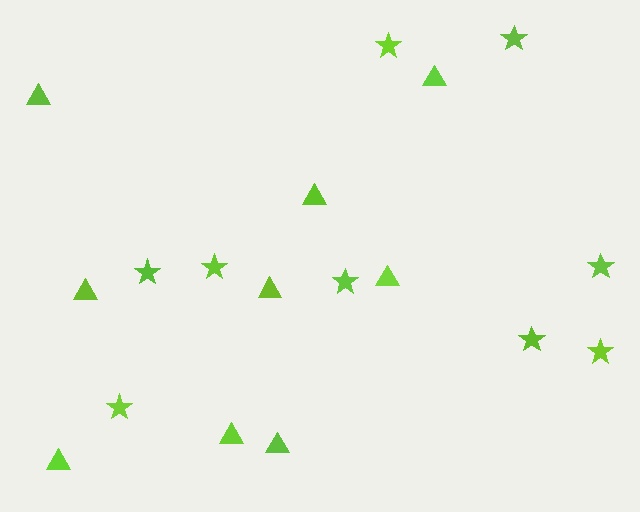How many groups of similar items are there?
There are 2 groups: one group of triangles (9) and one group of stars (9).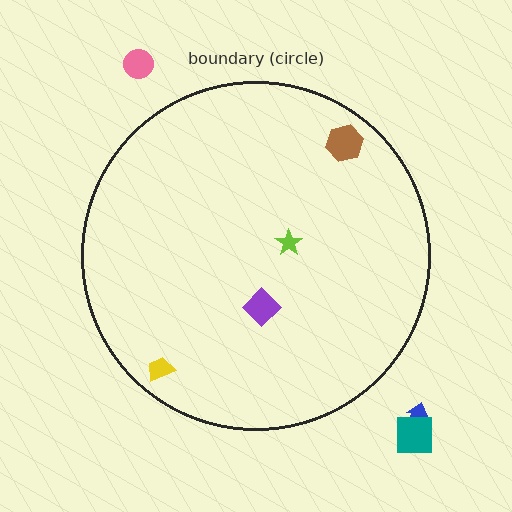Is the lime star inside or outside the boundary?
Inside.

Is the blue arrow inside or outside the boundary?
Outside.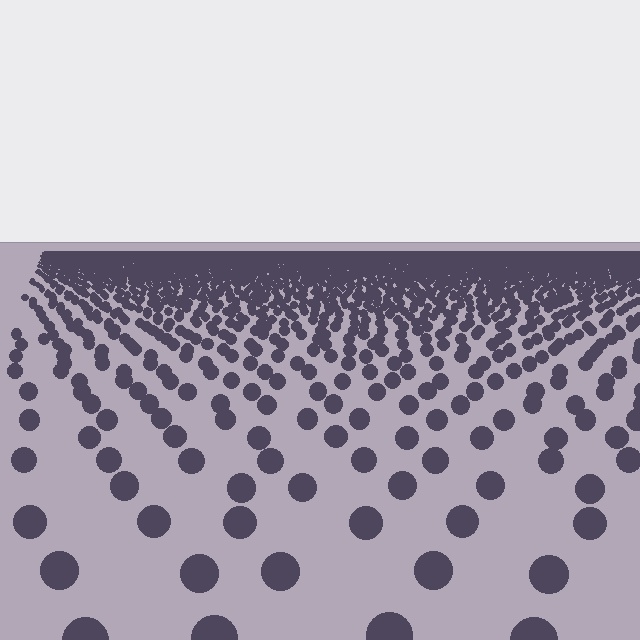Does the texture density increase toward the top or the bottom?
Density increases toward the top.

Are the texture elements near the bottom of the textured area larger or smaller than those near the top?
Larger. Near the bottom, elements are closer to the viewer and appear at a bigger on-screen size.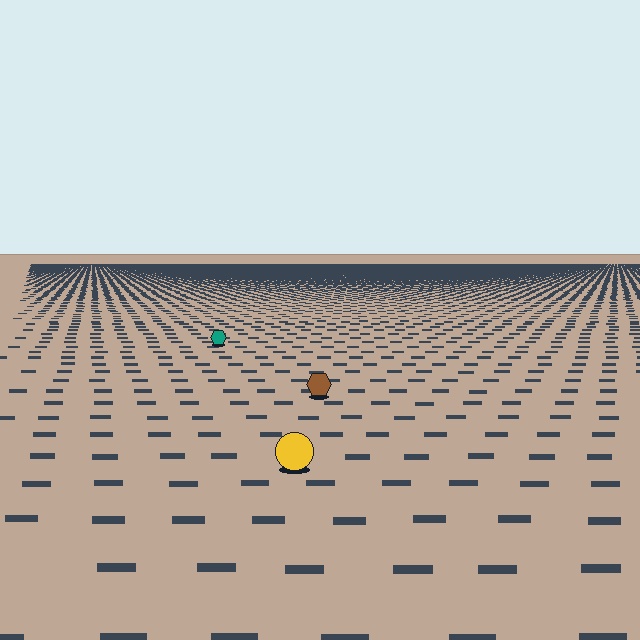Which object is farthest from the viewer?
The teal hexagon is farthest from the viewer. It appears smaller and the ground texture around it is denser.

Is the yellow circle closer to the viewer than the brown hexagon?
Yes. The yellow circle is closer — you can tell from the texture gradient: the ground texture is coarser near it.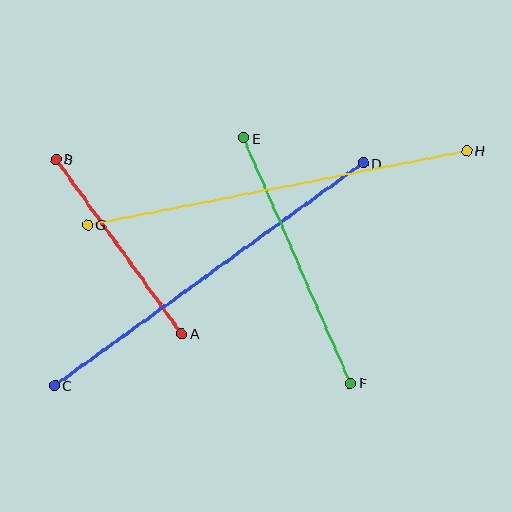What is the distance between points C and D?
The distance is approximately 380 pixels.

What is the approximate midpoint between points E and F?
The midpoint is at approximately (297, 260) pixels.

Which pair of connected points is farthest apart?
Points G and H are farthest apart.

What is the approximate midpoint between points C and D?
The midpoint is at approximately (209, 274) pixels.